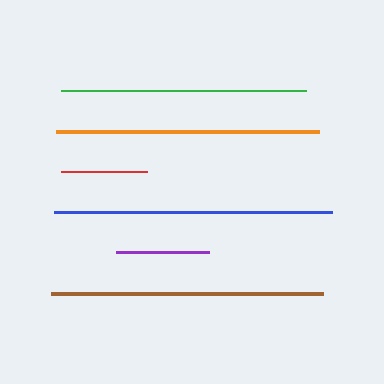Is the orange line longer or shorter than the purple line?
The orange line is longer than the purple line.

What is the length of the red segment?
The red segment is approximately 86 pixels long.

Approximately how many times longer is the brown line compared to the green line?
The brown line is approximately 1.1 times the length of the green line.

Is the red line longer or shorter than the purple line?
The purple line is longer than the red line.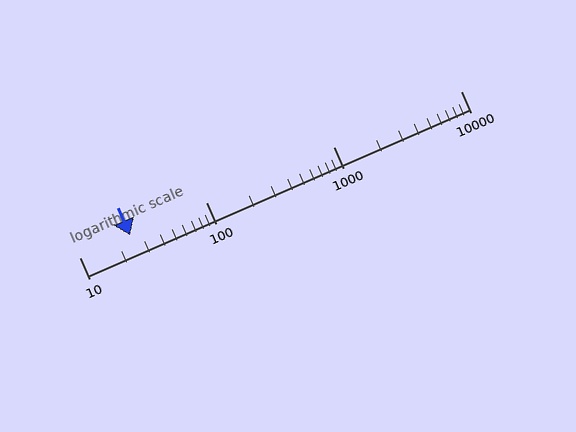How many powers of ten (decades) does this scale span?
The scale spans 3 decades, from 10 to 10000.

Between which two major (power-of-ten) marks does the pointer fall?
The pointer is between 10 and 100.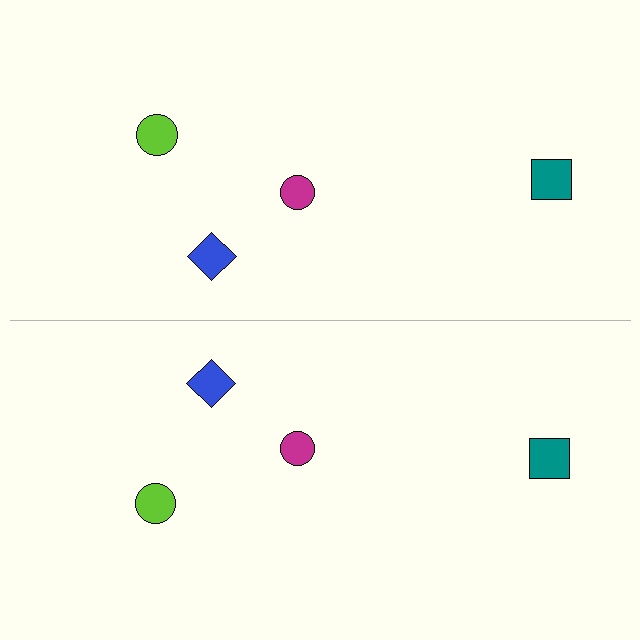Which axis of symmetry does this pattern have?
The pattern has a horizontal axis of symmetry running through the center of the image.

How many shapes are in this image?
There are 8 shapes in this image.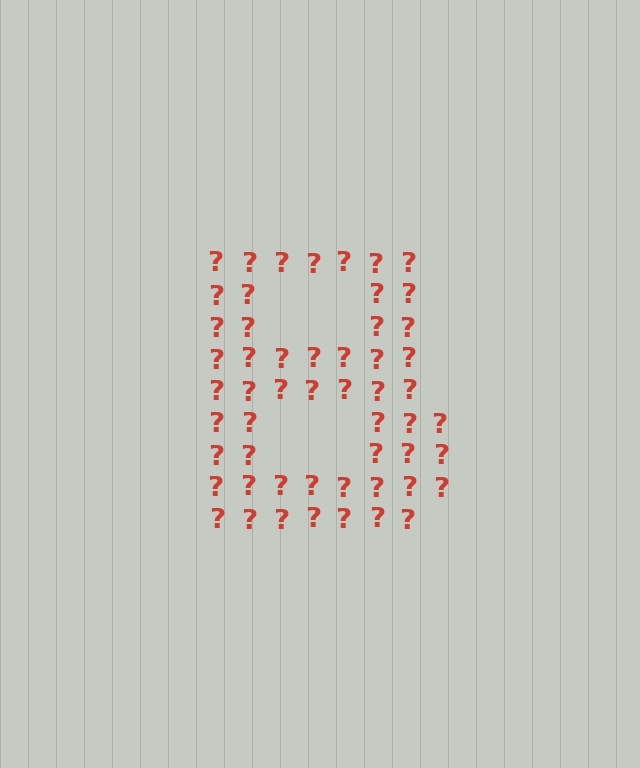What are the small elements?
The small elements are question marks.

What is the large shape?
The large shape is the letter B.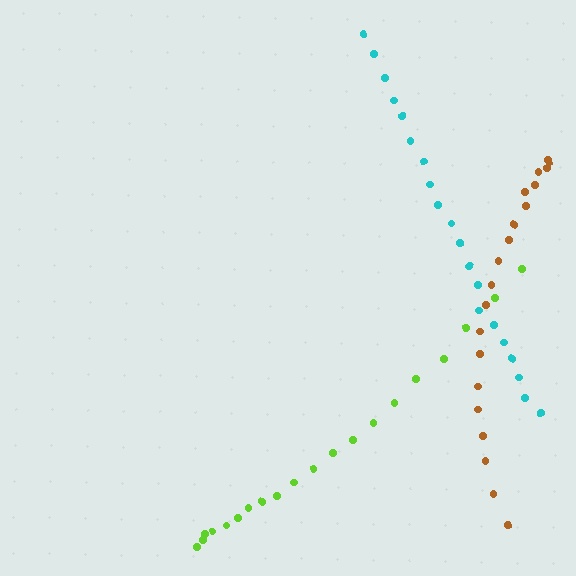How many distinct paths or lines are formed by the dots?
There are 3 distinct paths.